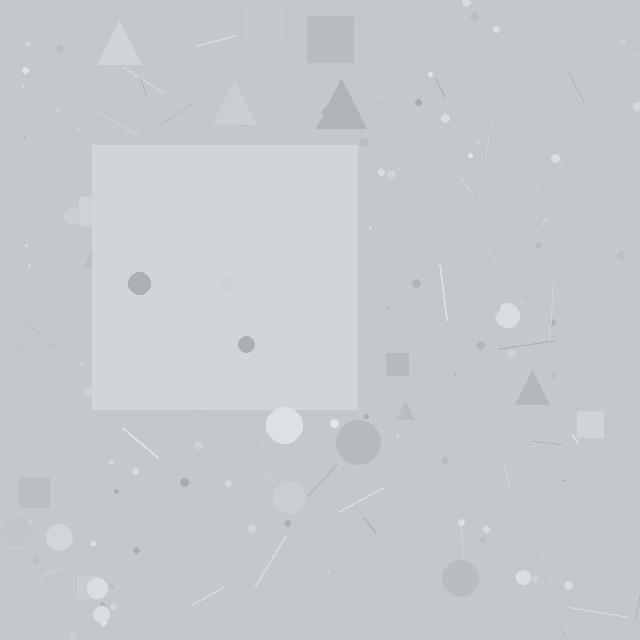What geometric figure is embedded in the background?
A square is embedded in the background.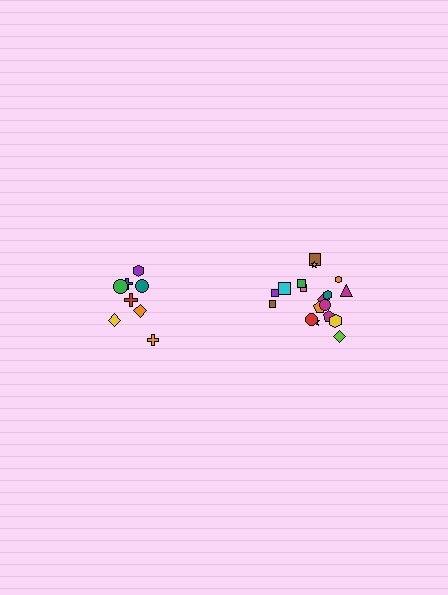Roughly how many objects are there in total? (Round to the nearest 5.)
Roughly 25 objects in total.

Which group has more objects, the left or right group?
The right group.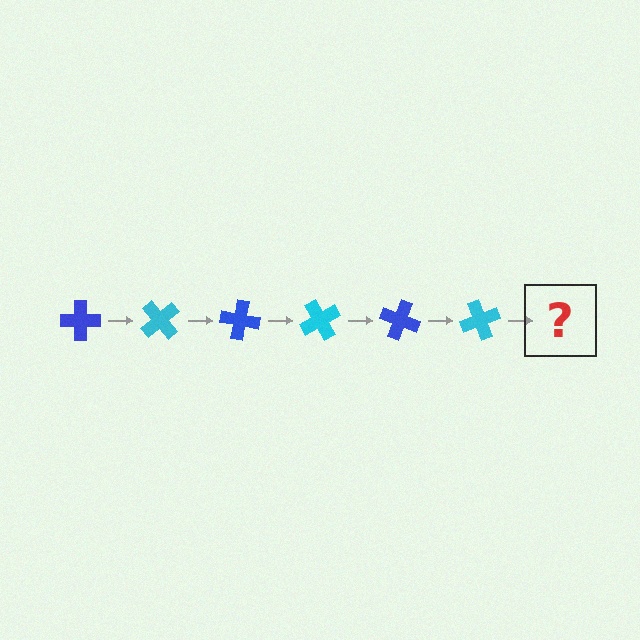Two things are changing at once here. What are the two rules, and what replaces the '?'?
The two rules are that it rotates 50 degrees each step and the color cycles through blue and cyan. The '?' should be a blue cross, rotated 300 degrees from the start.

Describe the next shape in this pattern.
It should be a blue cross, rotated 300 degrees from the start.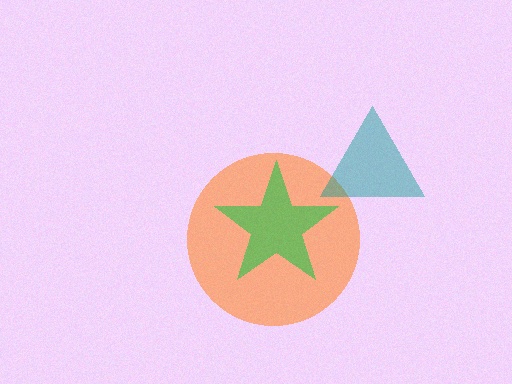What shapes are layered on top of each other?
The layered shapes are: an orange circle, a green star, a teal triangle.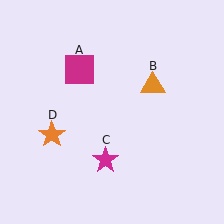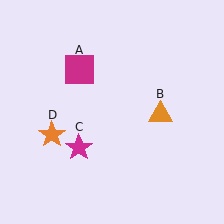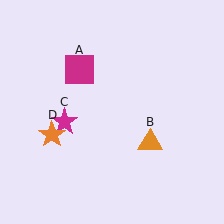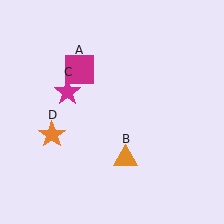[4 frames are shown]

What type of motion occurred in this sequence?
The orange triangle (object B), magenta star (object C) rotated clockwise around the center of the scene.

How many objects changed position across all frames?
2 objects changed position: orange triangle (object B), magenta star (object C).